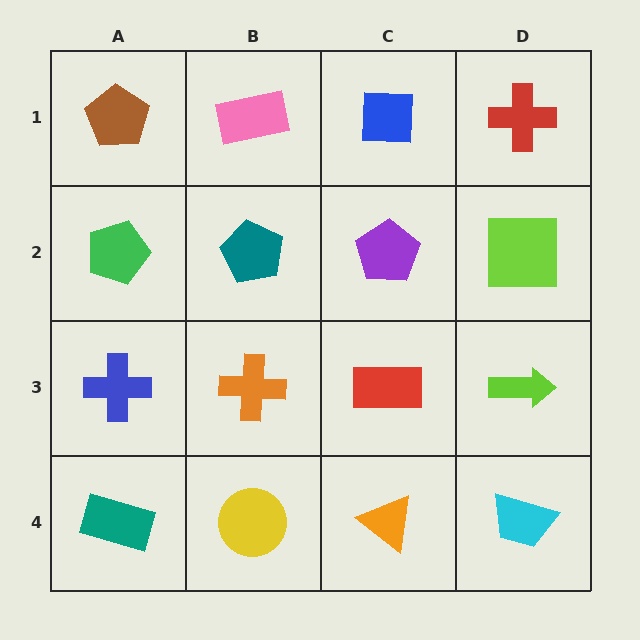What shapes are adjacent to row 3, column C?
A purple pentagon (row 2, column C), an orange triangle (row 4, column C), an orange cross (row 3, column B), a lime arrow (row 3, column D).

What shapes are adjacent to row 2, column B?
A pink rectangle (row 1, column B), an orange cross (row 3, column B), a green pentagon (row 2, column A), a purple pentagon (row 2, column C).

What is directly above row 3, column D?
A lime square.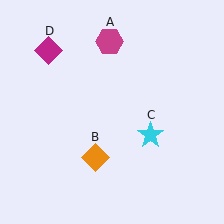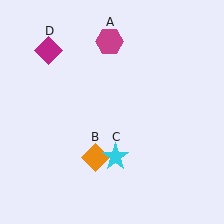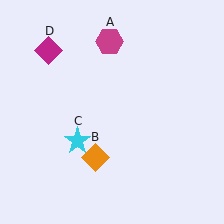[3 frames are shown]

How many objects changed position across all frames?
1 object changed position: cyan star (object C).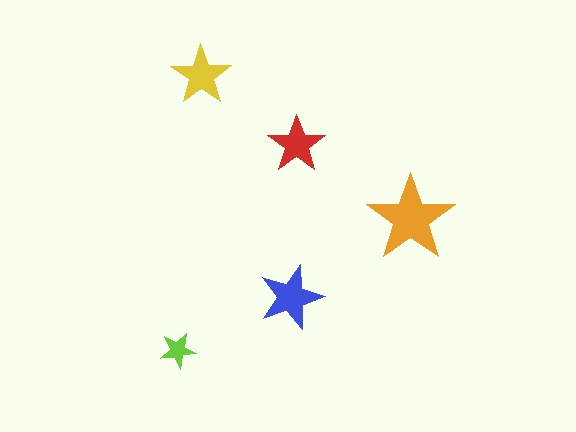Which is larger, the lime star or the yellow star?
The yellow one.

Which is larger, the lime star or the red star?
The red one.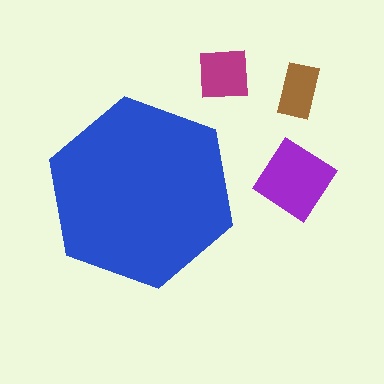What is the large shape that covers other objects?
A blue hexagon.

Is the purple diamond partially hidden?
No, the purple diamond is fully visible.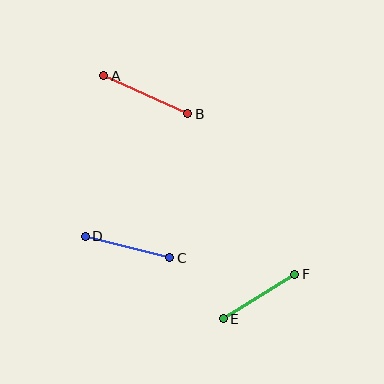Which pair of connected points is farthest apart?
Points A and B are farthest apart.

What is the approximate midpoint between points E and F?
The midpoint is at approximately (259, 297) pixels.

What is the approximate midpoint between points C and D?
The midpoint is at approximately (128, 247) pixels.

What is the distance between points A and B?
The distance is approximately 92 pixels.